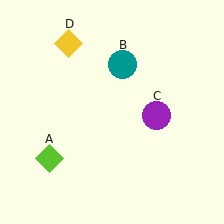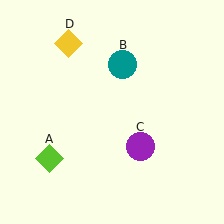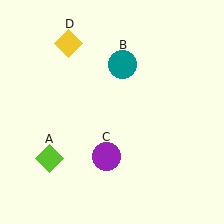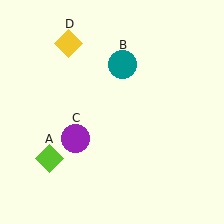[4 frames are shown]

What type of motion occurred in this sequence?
The purple circle (object C) rotated clockwise around the center of the scene.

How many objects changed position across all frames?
1 object changed position: purple circle (object C).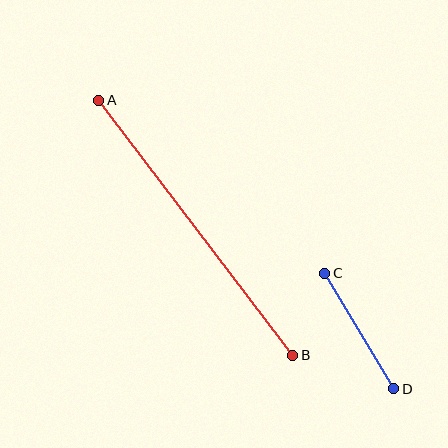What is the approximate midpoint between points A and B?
The midpoint is at approximately (196, 228) pixels.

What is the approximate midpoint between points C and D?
The midpoint is at approximately (359, 331) pixels.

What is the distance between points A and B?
The distance is approximately 320 pixels.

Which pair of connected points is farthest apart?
Points A and B are farthest apart.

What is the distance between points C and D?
The distance is approximately 135 pixels.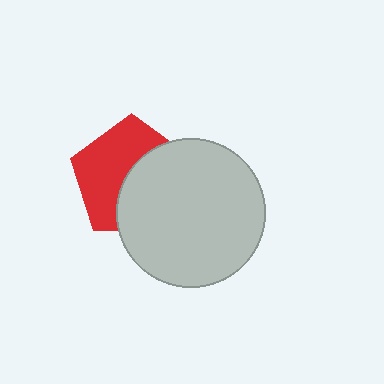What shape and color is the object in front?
The object in front is a light gray circle.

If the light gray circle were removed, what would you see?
You would see the complete red pentagon.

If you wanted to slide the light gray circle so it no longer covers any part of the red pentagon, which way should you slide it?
Slide it toward the lower-right — that is the most direct way to separate the two shapes.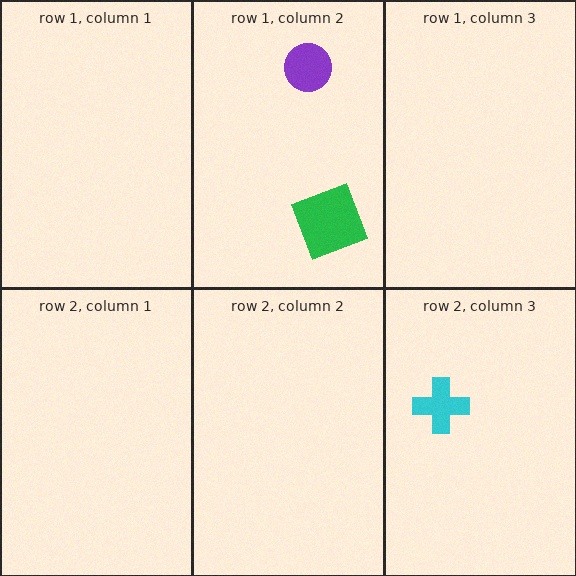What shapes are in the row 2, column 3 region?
The cyan cross.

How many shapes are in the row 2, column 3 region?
1.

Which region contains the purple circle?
The row 1, column 2 region.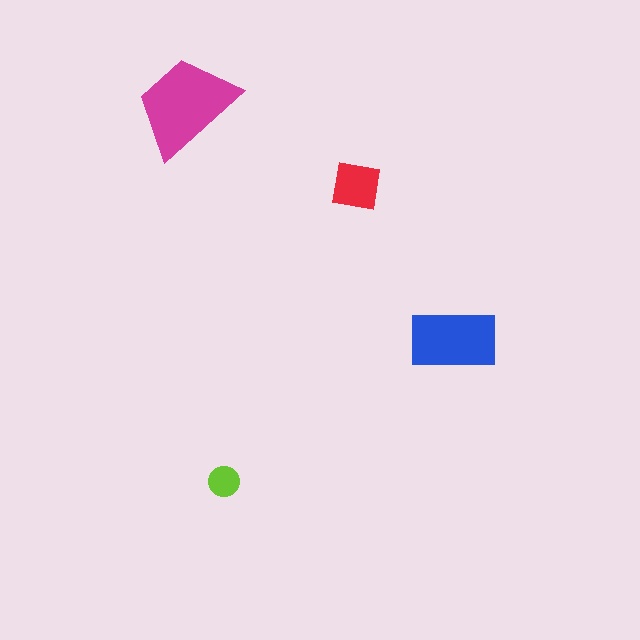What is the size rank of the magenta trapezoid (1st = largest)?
1st.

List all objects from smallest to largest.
The lime circle, the red square, the blue rectangle, the magenta trapezoid.